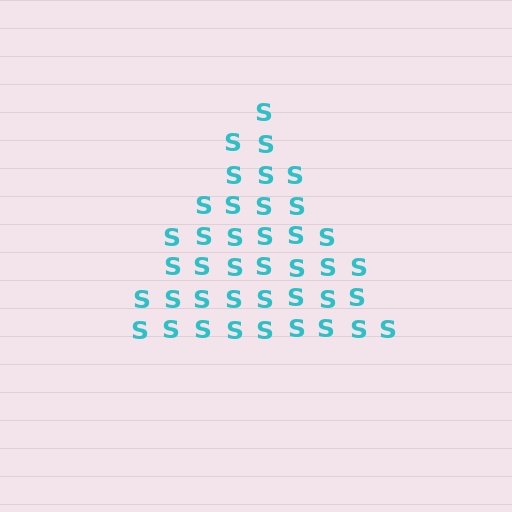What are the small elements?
The small elements are letter S's.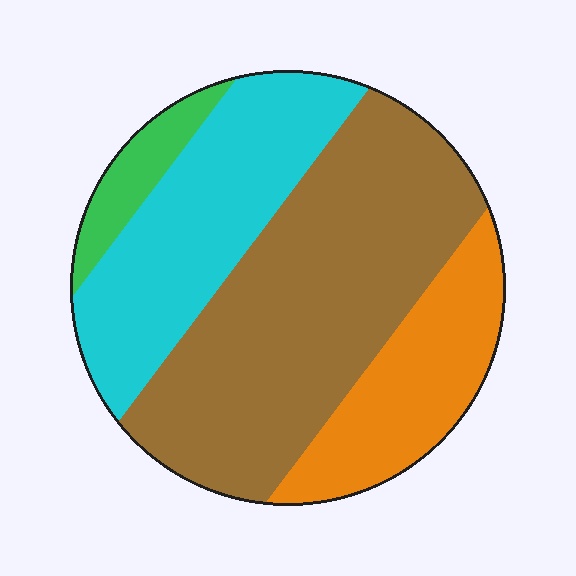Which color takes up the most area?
Brown, at roughly 45%.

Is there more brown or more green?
Brown.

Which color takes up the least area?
Green, at roughly 5%.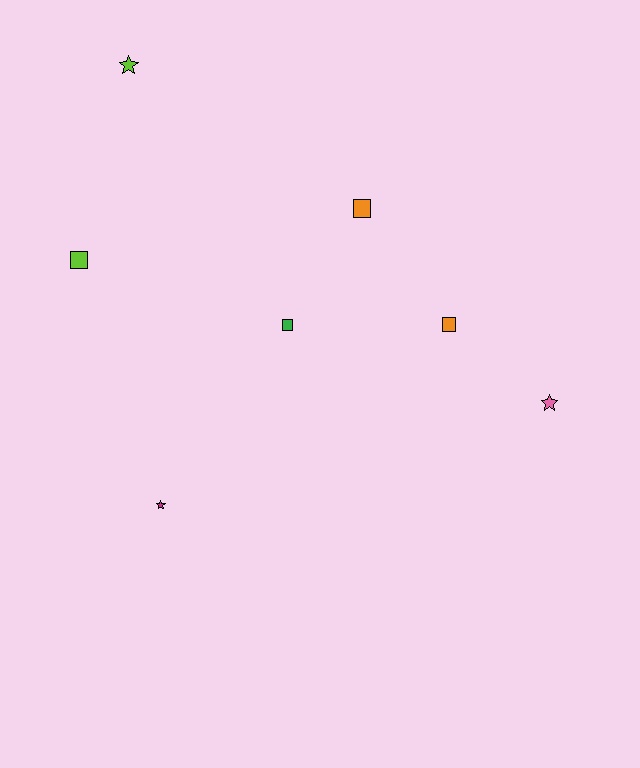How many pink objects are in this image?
There is 1 pink object.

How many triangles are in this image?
There are no triangles.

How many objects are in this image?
There are 7 objects.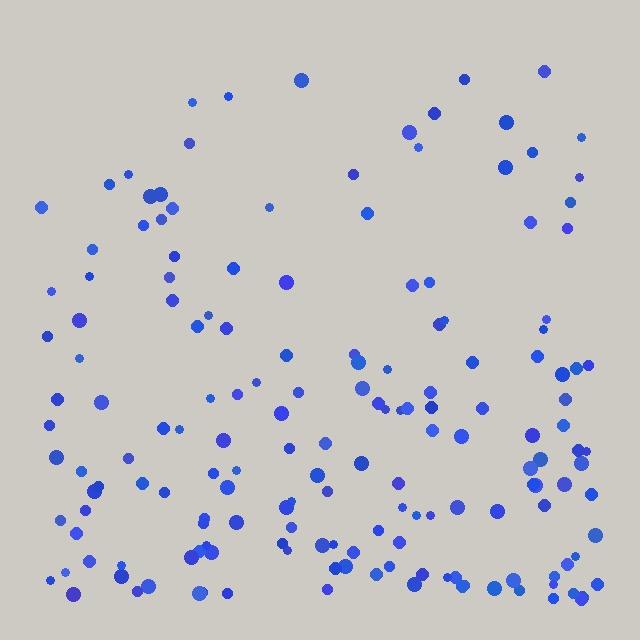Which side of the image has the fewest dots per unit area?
The top.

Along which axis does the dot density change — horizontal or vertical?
Vertical.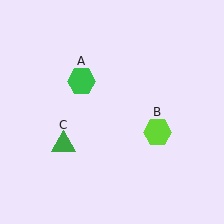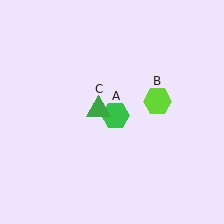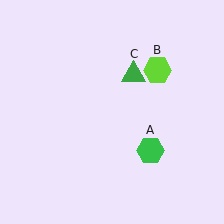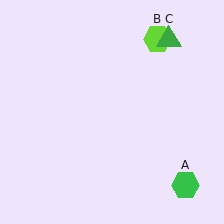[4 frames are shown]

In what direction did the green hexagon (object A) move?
The green hexagon (object A) moved down and to the right.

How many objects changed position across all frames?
3 objects changed position: green hexagon (object A), lime hexagon (object B), green triangle (object C).